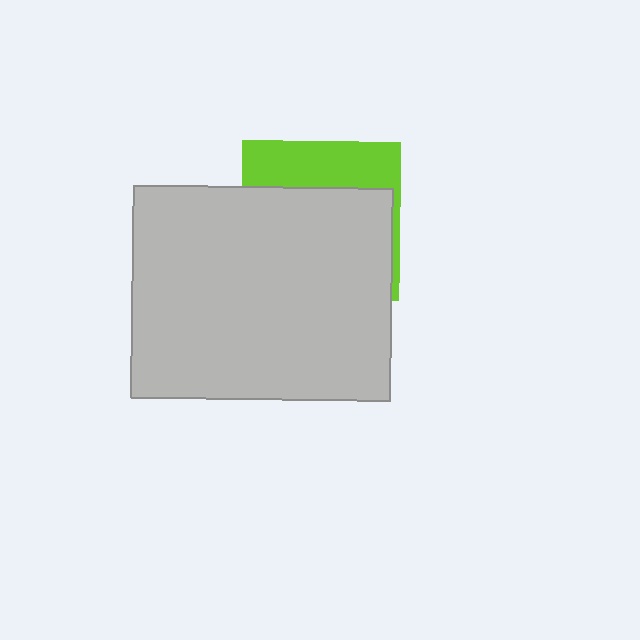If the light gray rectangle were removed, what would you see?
You would see the complete lime square.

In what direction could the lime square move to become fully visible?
The lime square could move up. That would shift it out from behind the light gray rectangle entirely.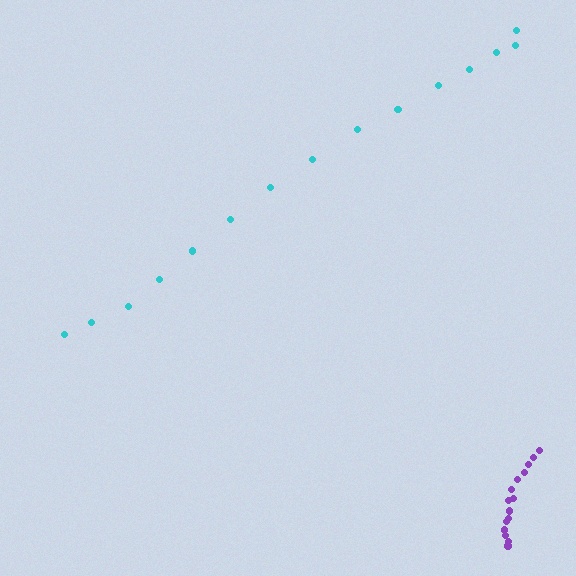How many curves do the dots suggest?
There are 2 distinct paths.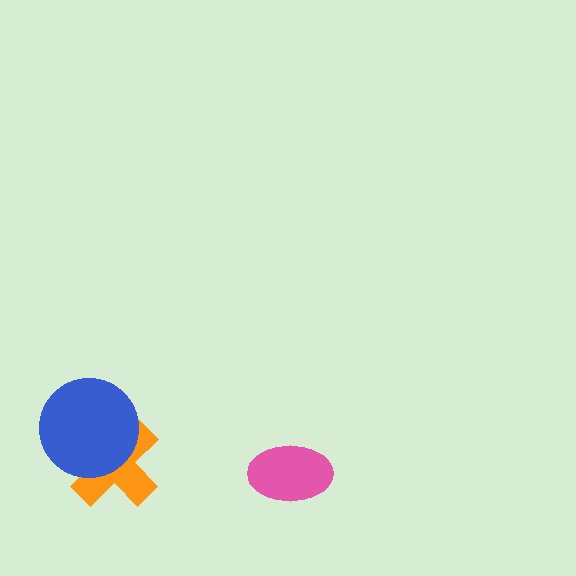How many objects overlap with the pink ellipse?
0 objects overlap with the pink ellipse.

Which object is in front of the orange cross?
The blue circle is in front of the orange cross.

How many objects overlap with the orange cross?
1 object overlaps with the orange cross.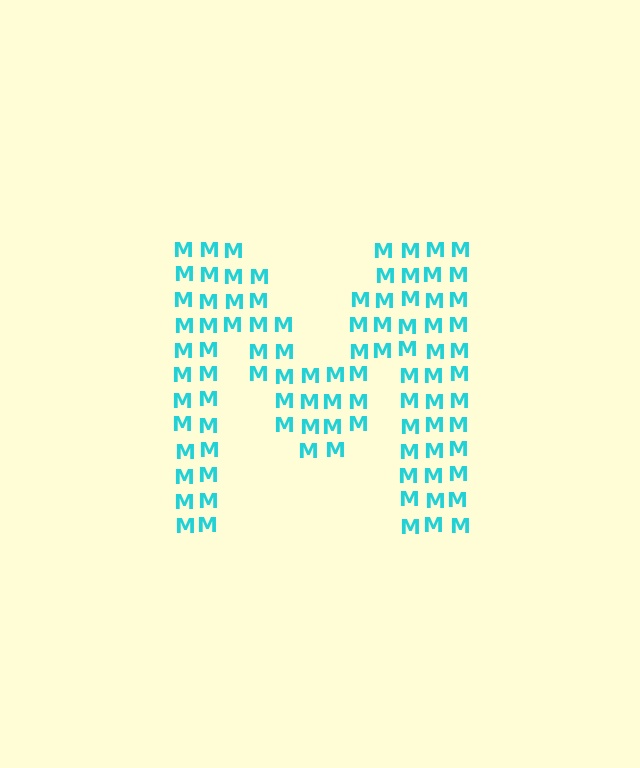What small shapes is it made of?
It is made of small letter M's.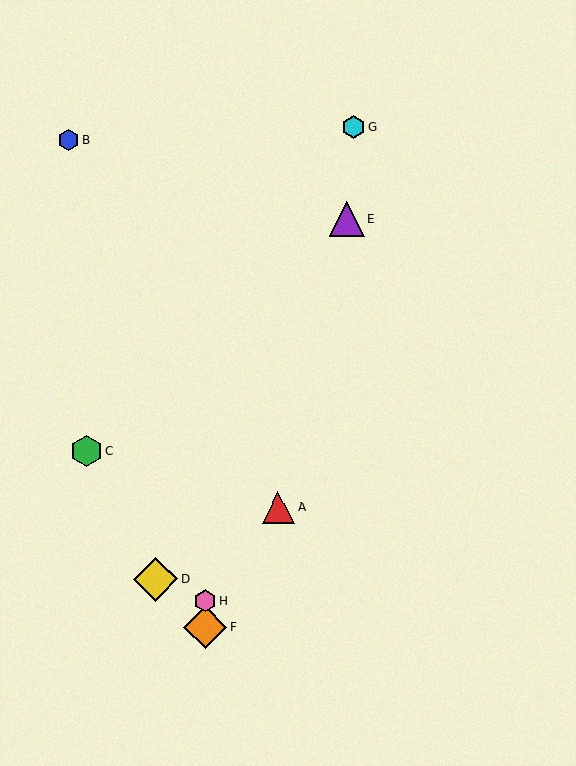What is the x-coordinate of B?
Object B is at x≈69.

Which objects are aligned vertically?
Objects F, H are aligned vertically.